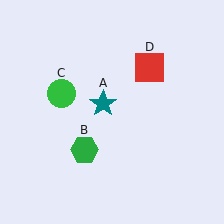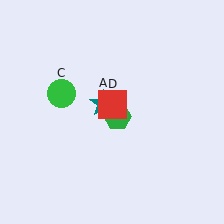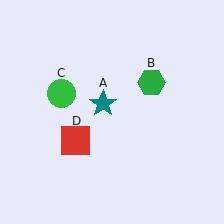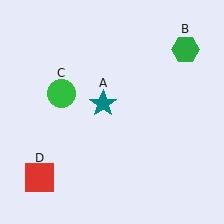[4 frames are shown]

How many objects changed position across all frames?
2 objects changed position: green hexagon (object B), red square (object D).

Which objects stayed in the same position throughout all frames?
Teal star (object A) and green circle (object C) remained stationary.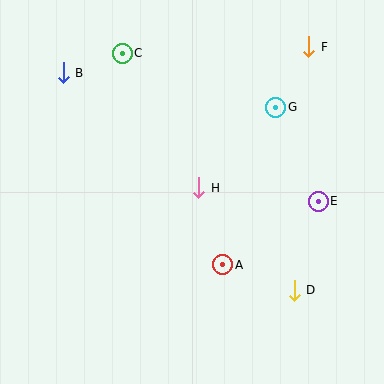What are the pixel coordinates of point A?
Point A is at (223, 265).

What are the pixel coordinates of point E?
Point E is at (318, 201).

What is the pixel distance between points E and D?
The distance between E and D is 92 pixels.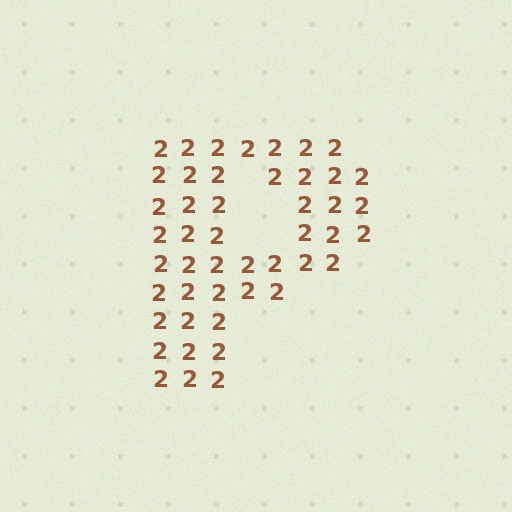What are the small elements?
The small elements are digit 2's.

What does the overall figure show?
The overall figure shows the letter P.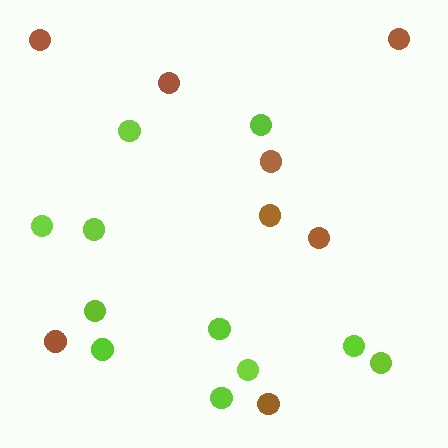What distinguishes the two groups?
There are 2 groups: one group of brown circles (8) and one group of lime circles (11).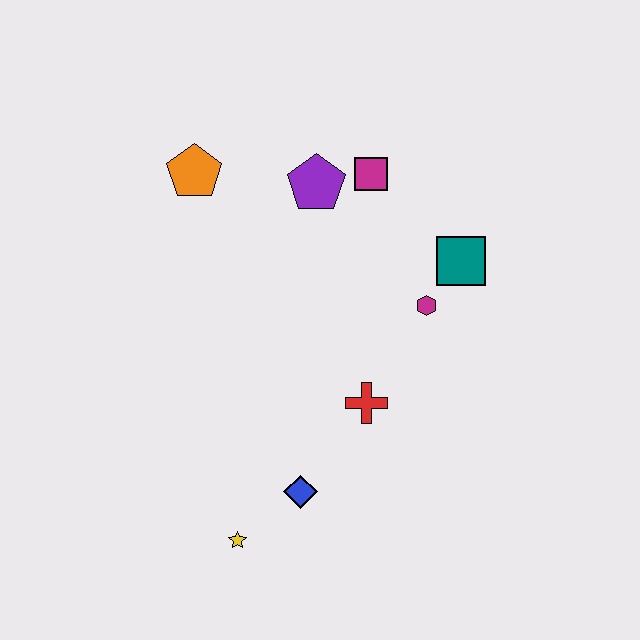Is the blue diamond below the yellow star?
No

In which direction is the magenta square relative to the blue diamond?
The magenta square is above the blue diamond.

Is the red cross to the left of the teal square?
Yes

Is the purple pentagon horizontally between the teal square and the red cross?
No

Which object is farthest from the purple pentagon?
The yellow star is farthest from the purple pentagon.